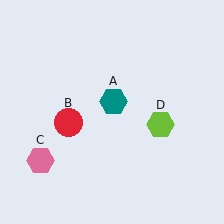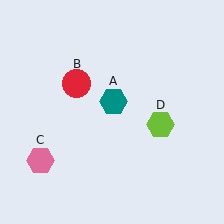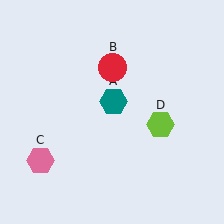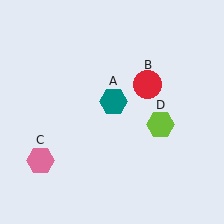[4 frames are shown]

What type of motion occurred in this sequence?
The red circle (object B) rotated clockwise around the center of the scene.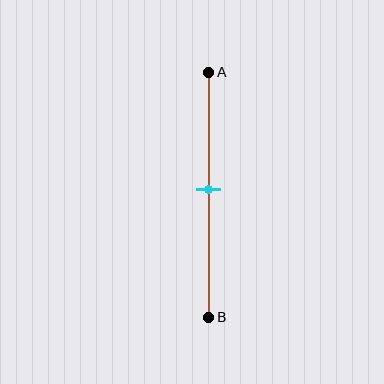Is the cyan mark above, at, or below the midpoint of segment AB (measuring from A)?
The cyan mark is approximately at the midpoint of segment AB.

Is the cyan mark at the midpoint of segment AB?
Yes, the mark is approximately at the midpoint.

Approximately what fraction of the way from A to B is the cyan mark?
The cyan mark is approximately 50% of the way from A to B.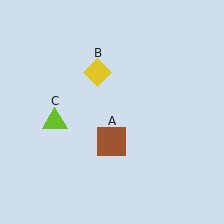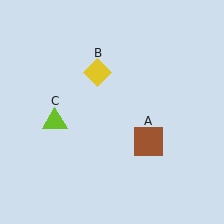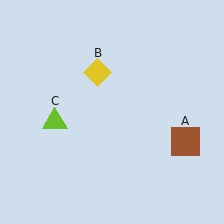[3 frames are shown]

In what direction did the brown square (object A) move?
The brown square (object A) moved right.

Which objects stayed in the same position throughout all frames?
Yellow diamond (object B) and lime triangle (object C) remained stationary.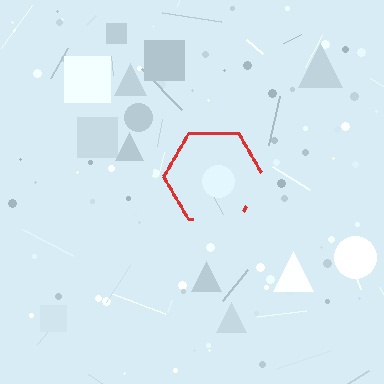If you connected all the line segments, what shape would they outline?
They would outline a hexagon.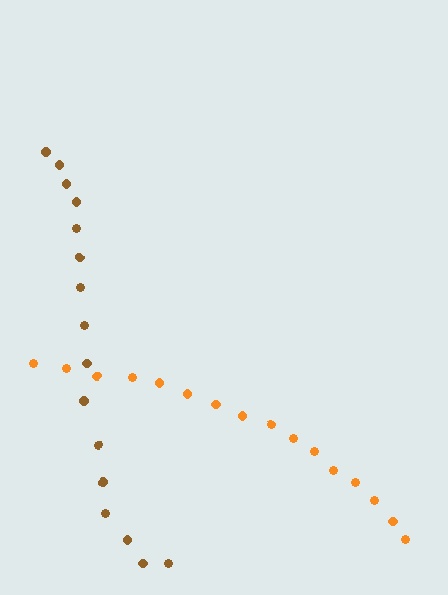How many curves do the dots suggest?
There are 2 distinct paths.